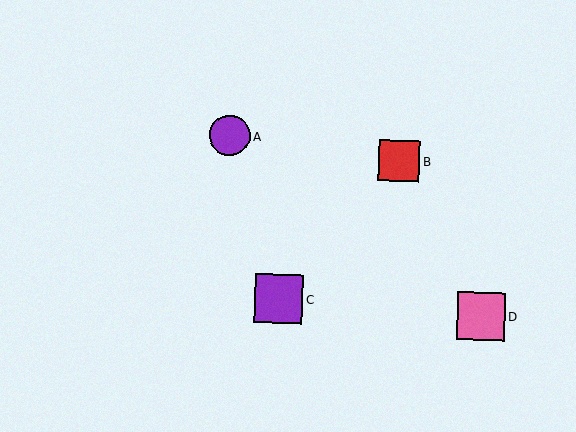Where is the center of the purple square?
The center of the purple square is at (279, 299).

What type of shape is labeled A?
Shape A is a purple circle.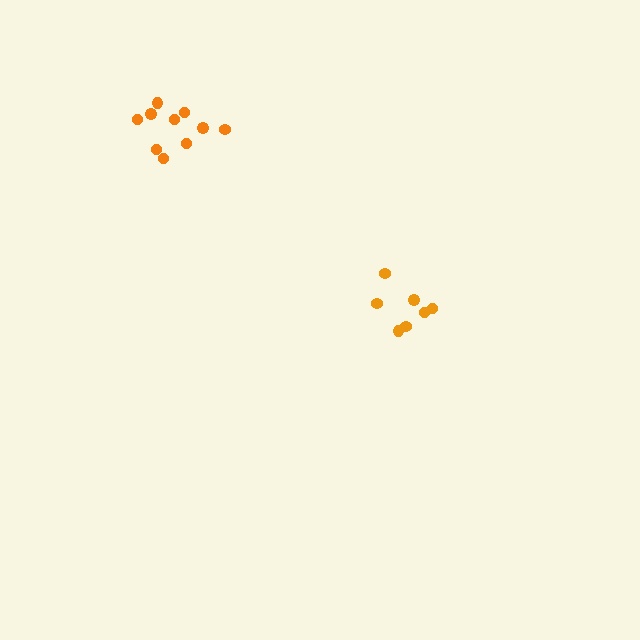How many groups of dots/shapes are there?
There are 2 groups.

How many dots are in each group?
Group 1: 7 dots, Group 2: 10 dots (17 total).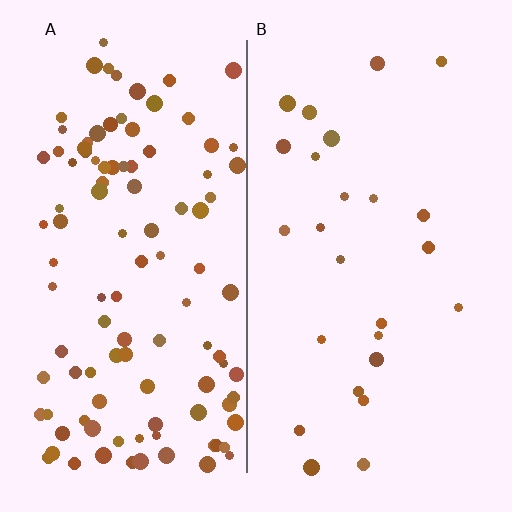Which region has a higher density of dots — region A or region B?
A (the left).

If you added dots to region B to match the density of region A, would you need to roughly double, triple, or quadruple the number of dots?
Approximately quadruple.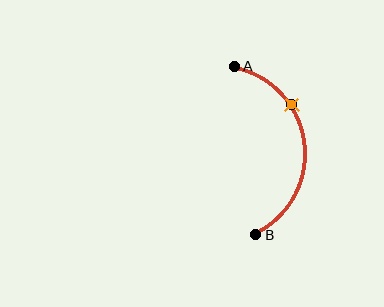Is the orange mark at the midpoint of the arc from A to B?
No. The orange mark lies on the arc but is closer to endpoint A. The arc midpoint would be at the point on the curve equidistant along the arc from both A and B.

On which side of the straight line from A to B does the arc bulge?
The arc bulges to the right of the straight line connecting A and B.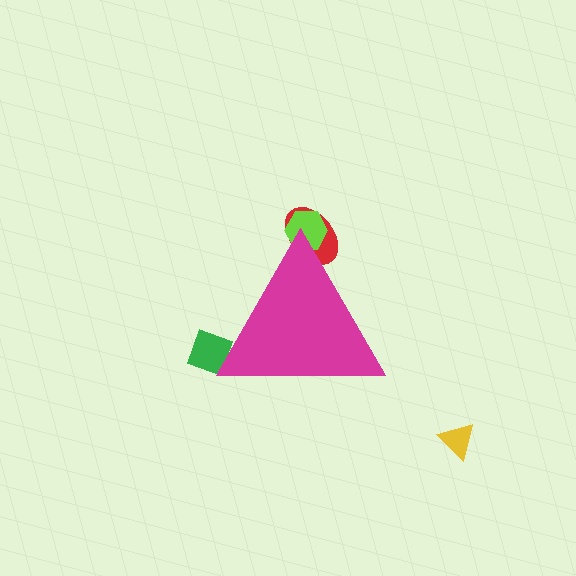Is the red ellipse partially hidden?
Yes, the red ellipse is partially hidden behind the magenta triangle.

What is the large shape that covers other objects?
A magenta triangle.